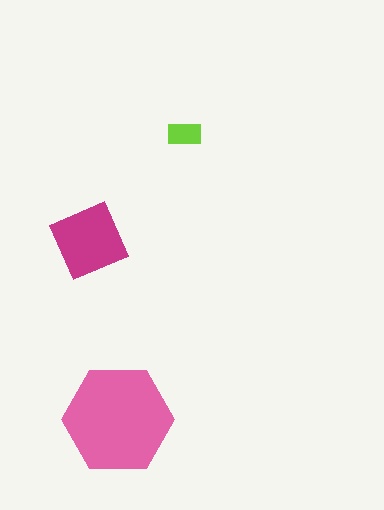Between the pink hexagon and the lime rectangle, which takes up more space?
The pink hexagon.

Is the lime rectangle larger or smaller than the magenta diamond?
Smaller.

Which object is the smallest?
The lime rectangle.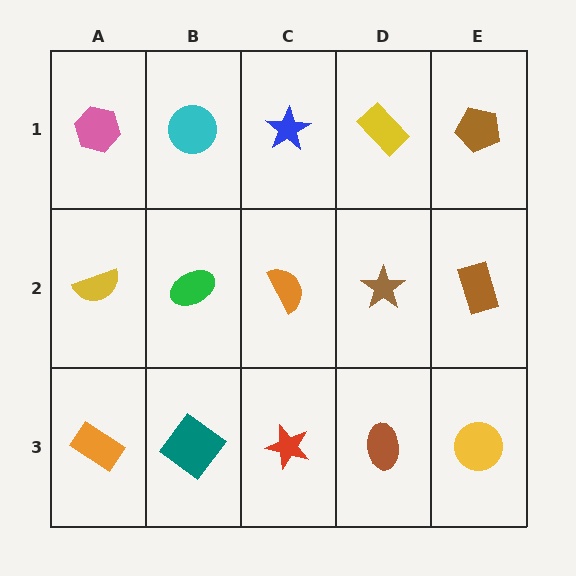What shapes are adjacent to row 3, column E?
A brown rectangle (row 2, column E), a brown ellipse (row 3, column D).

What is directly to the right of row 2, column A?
A green ellipse.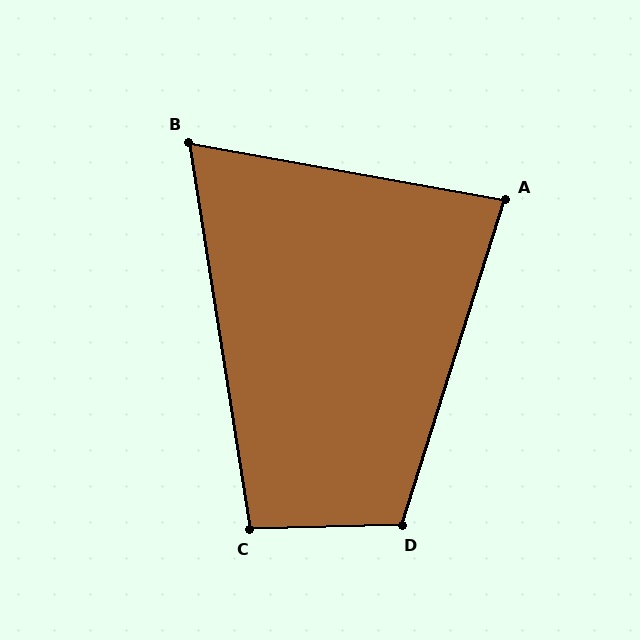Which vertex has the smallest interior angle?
B, at approximately 71 degrees.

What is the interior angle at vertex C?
Approximately 97 degrees (obtuse).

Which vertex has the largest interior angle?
D, at approximately 109 degrees.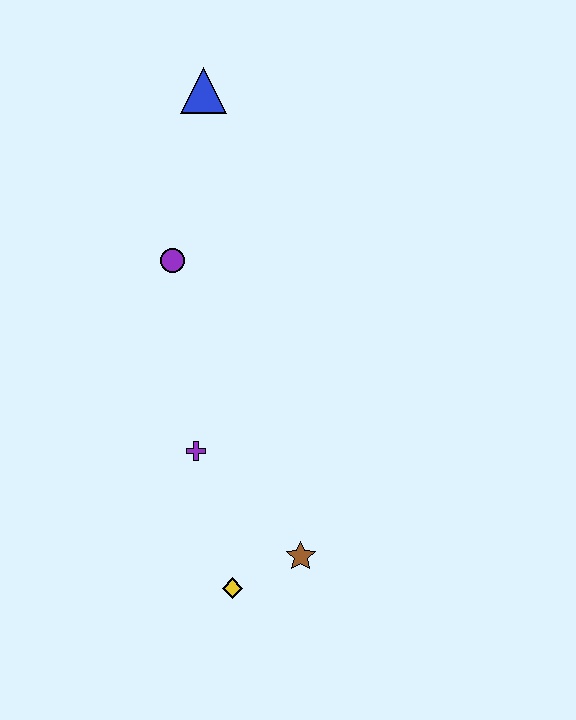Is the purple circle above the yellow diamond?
Yes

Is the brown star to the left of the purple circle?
No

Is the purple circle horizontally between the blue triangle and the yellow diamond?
No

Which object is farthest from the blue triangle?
The yellow diamond is farthest from the blue triangle.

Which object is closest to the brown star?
The yellow diamond is closest to the brown star.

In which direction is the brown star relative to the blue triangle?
The brown star is below the blue triangle.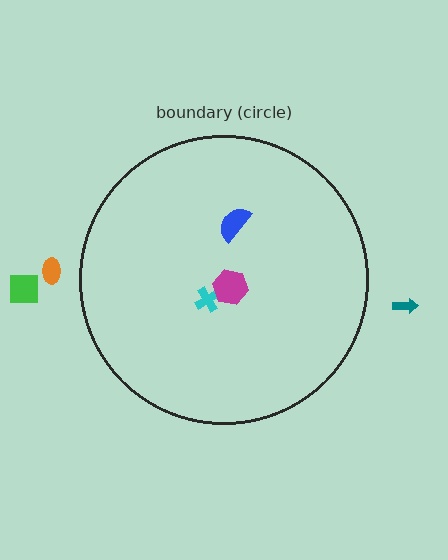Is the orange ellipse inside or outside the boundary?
Outside.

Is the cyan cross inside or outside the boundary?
Inside.